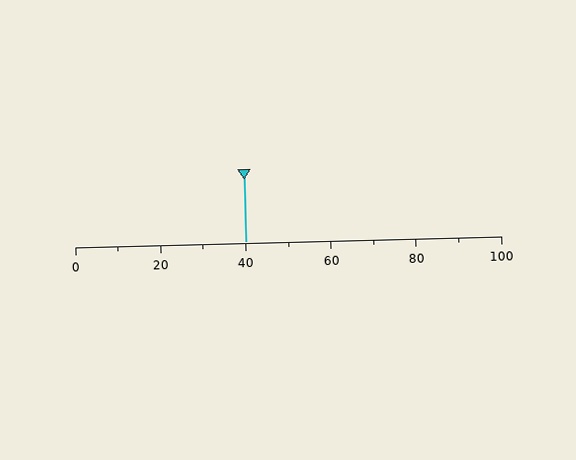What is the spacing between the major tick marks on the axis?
The major ticks are spaced 20 apart.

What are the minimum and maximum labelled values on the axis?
The axis runs from 0 to 100.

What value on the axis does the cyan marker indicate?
The marker indicates approximately 40.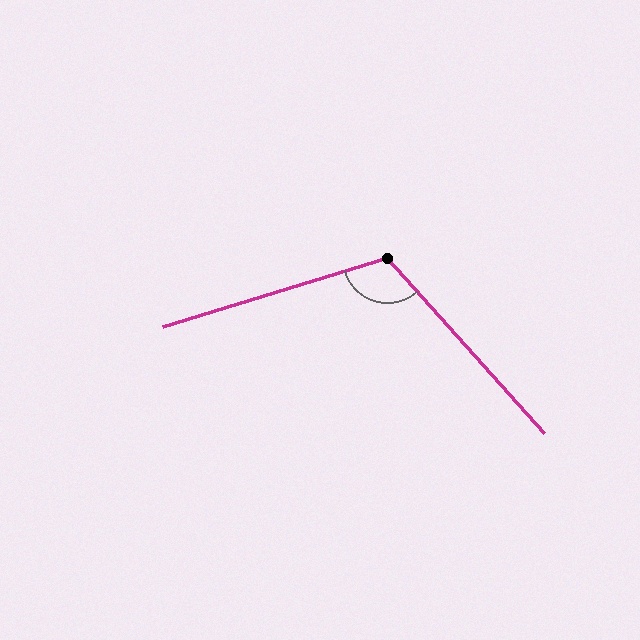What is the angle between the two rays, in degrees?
Approximately 115 degrees.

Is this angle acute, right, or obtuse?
It is obtuse.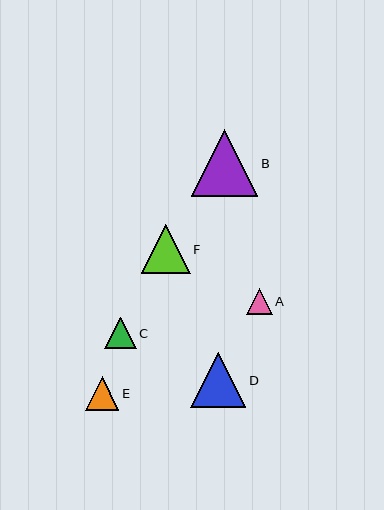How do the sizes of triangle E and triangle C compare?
Triangle E and triangle C are approximately the same size.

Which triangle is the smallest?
Triangle A is the smallest with a size of approximately 26 pixels.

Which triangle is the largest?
Triangle B is the largest with a size of approximately 66 pixels.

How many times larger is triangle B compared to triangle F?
Triangle B is approximately 1.4 times the size of triangle F.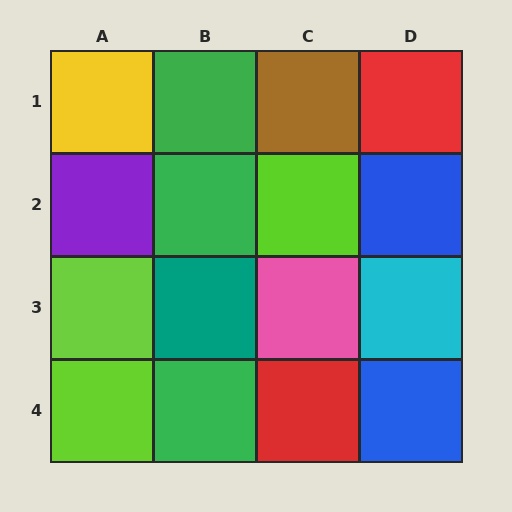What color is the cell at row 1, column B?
Green.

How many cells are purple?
1 cell is purple.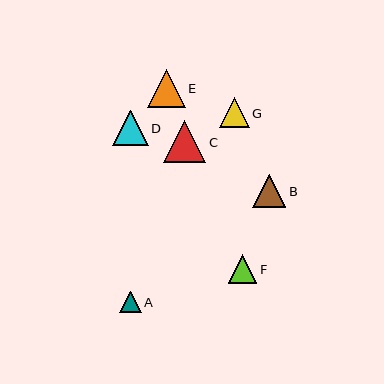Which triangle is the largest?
Triangle C is the largest with a size of approximately 42 pixels.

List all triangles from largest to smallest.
From largest to smallest: C, E, D, B, G, F, A.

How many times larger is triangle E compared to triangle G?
Triangle E is approximately 1.3 times the size of triangle G.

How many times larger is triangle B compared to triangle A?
Triangle B is approximately 1.5 times the size of triangle A.